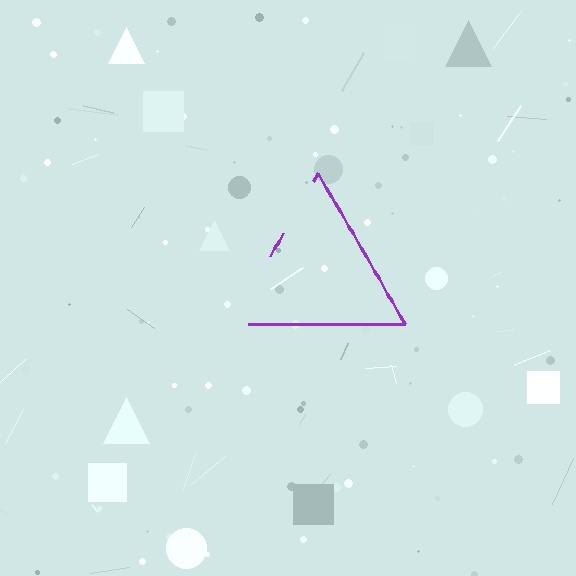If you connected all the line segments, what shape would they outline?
They would outline a triangle.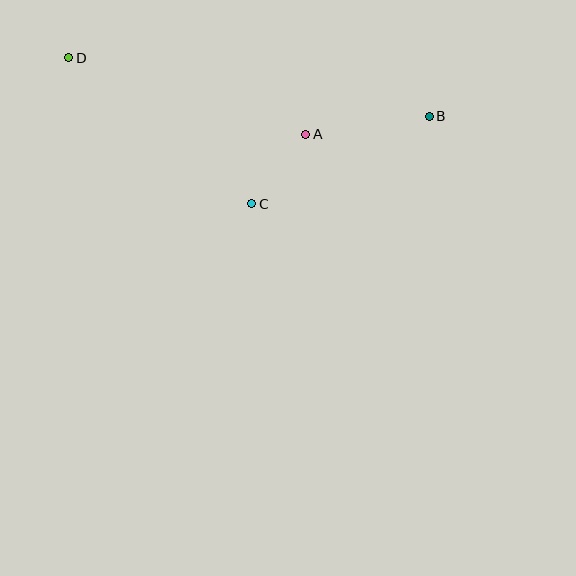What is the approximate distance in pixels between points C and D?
The distance between C and D is approximately 234 pixels.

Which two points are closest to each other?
Points A and C are closest to each other.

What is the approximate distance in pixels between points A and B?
The distance between A and B is approximately 125 pixels.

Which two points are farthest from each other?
Points B and D are farthest from each other.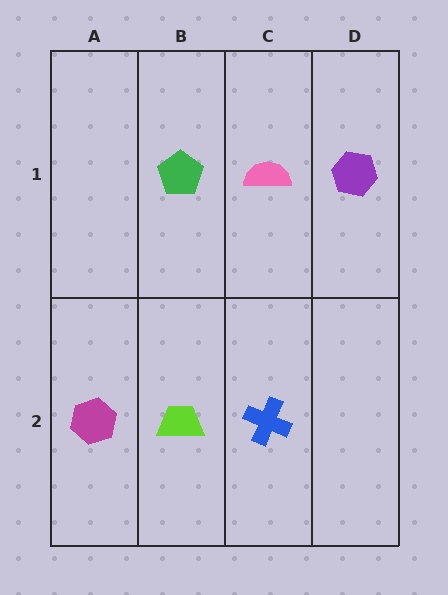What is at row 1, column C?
A pink semicircle.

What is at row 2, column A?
A magenta hexagon.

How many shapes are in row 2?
3 shapes.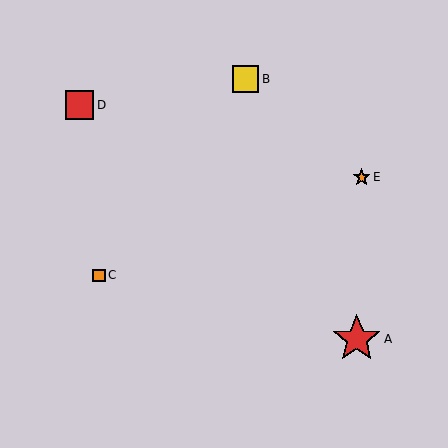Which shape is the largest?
The red star (labeled A) is the largest.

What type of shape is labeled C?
Shape C is an orange square.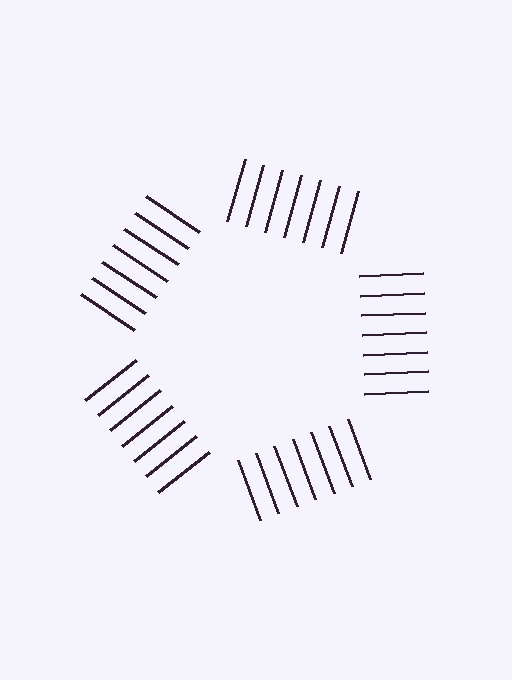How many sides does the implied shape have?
5 sides — the line-ends trace a pentagon.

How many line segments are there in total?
35 — 7 along each of the 5 edges.